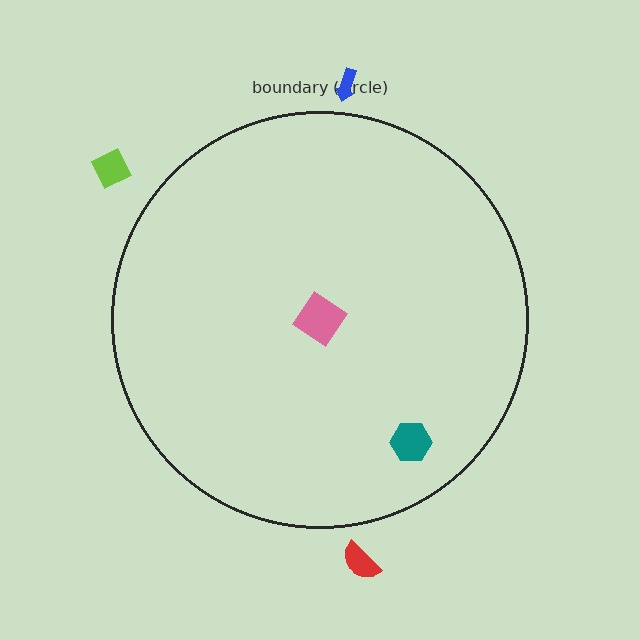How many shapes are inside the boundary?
2 inside, 3 outside.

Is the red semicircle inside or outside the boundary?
Outside.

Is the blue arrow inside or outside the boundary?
Outside.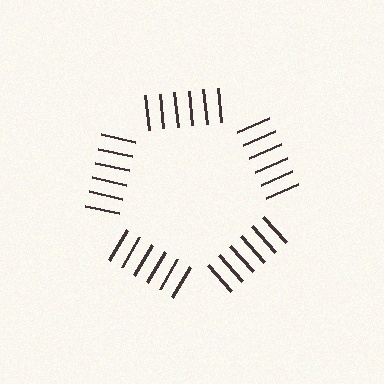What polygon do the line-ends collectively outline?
An illusory pentagon — the line segments terminate on its edges but no continuous stroke is drawn.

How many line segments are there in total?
30 — 6 along each of the 5 edges.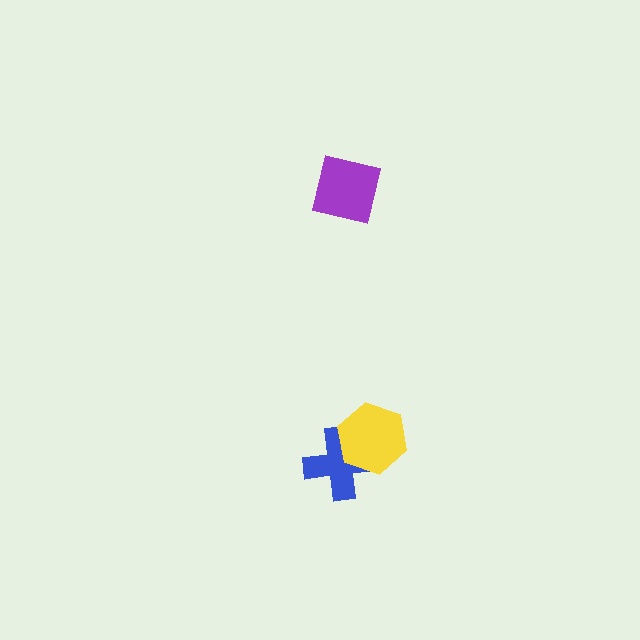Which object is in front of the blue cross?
The yellow hexagon is in front of the blue cross.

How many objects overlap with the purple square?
0 objects overlap with the purple square.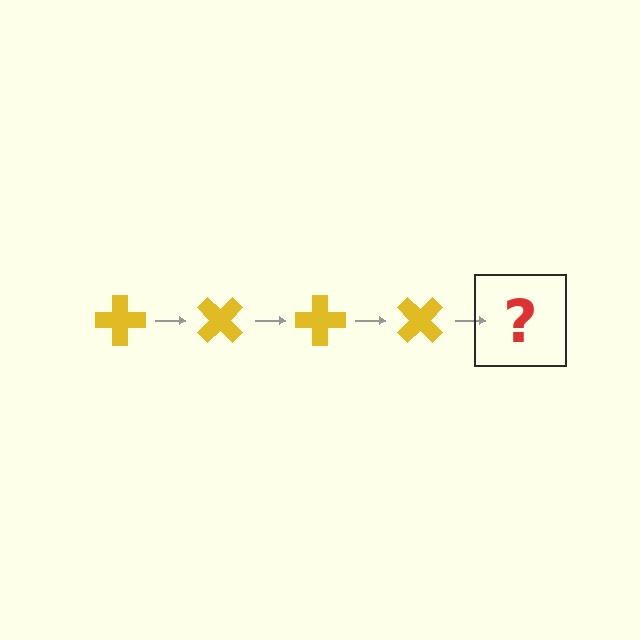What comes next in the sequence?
The next element should be a yellow cross rotated 180 degrees.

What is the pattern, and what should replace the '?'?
The pattern is that the cross rotates 45 degrees each step. The '?' should be a yellow cross rotated 180 degrees.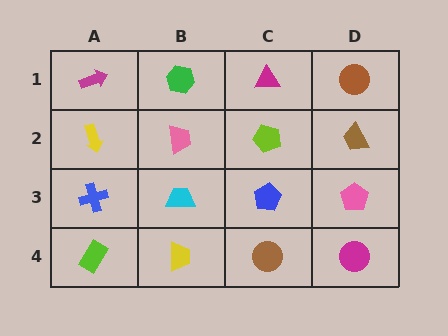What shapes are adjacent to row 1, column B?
A pink trapezoid (row 2, column B), a magenta arrow (row 1, column A), a magenta triangle (row 1, column C).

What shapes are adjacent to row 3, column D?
A brown trapezoid (row 2, column D), a magenta circle (row 4, column D), a blue pentagon (row 3, column C).